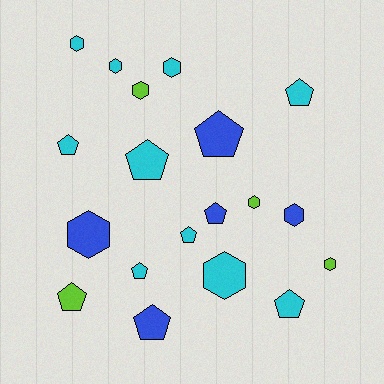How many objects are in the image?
There are 19 objects.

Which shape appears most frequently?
Pentagon, with 10 objects.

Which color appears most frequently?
Cyan, with 10 objects.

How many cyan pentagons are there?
There are 6 cyan pentagons.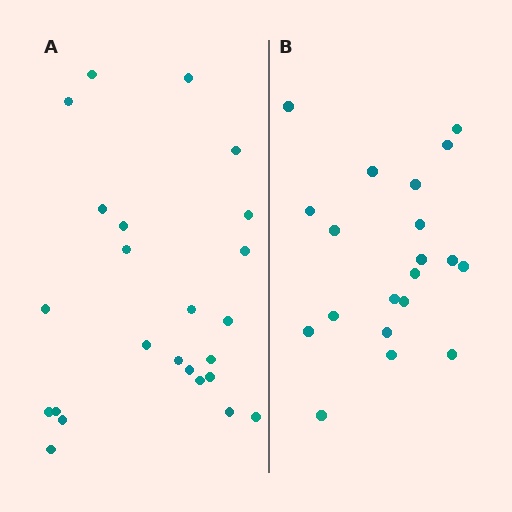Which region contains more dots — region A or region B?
Region A (the left region) has more dots.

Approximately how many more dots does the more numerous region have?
Region A has about 4 more dots than region B.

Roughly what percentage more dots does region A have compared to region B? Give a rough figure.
About 20% more.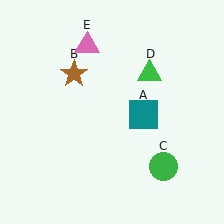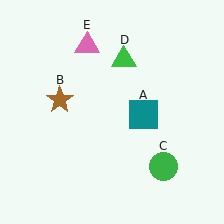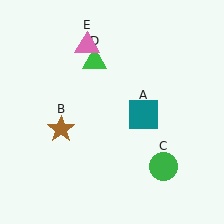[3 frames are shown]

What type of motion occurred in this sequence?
The brown star (object B), green triangle (object D) rotated counterclockwise around the center of the scene.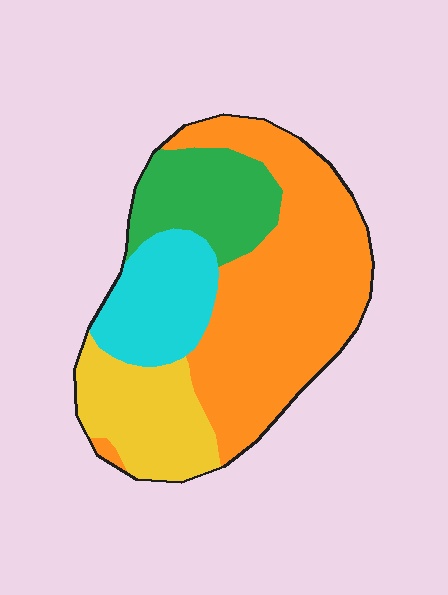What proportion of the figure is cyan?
Cyan covers roughly 15% of the figure.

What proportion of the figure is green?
Green takes up about one sixth (1/6) of the figure.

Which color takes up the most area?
Orange, at roughly 50%.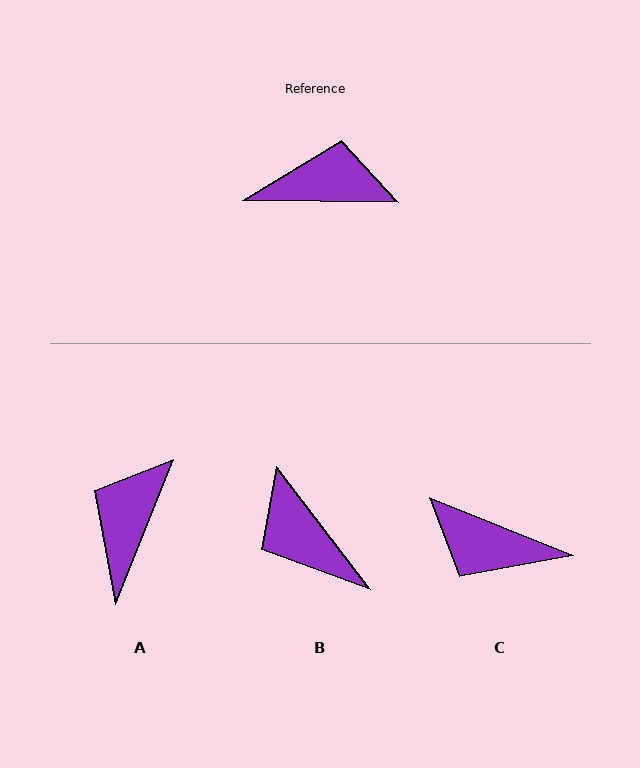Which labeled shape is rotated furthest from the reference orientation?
C, about 159 degrees away.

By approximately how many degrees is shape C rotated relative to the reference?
Approximately 159 degrees counter-clockwise.